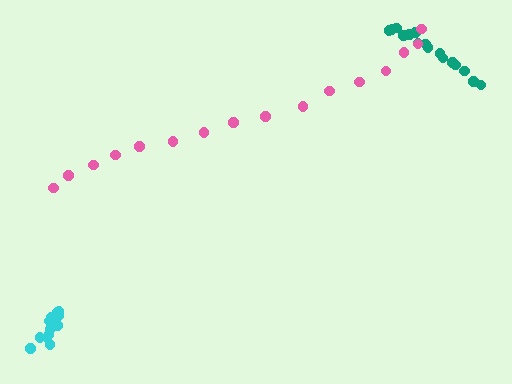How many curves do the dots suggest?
There are 3 distinct paths.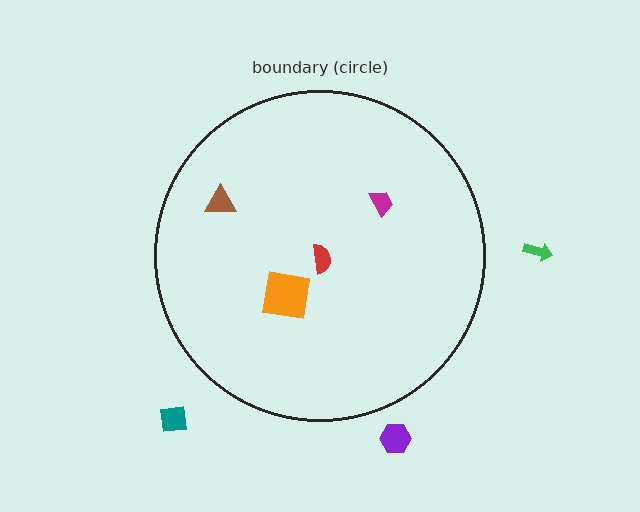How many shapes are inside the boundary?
4 inside, 3 outside.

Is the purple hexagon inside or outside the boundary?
Outside.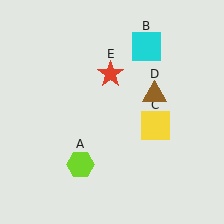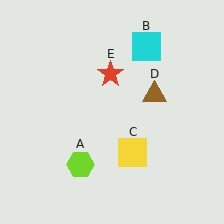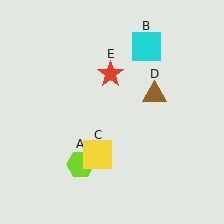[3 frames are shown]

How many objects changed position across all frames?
1 object changed position: yellow square (object C).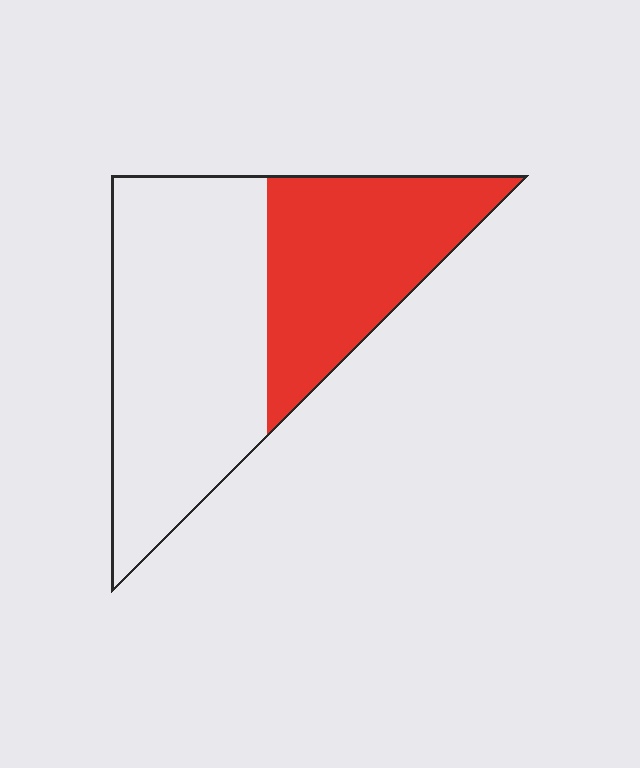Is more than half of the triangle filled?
No.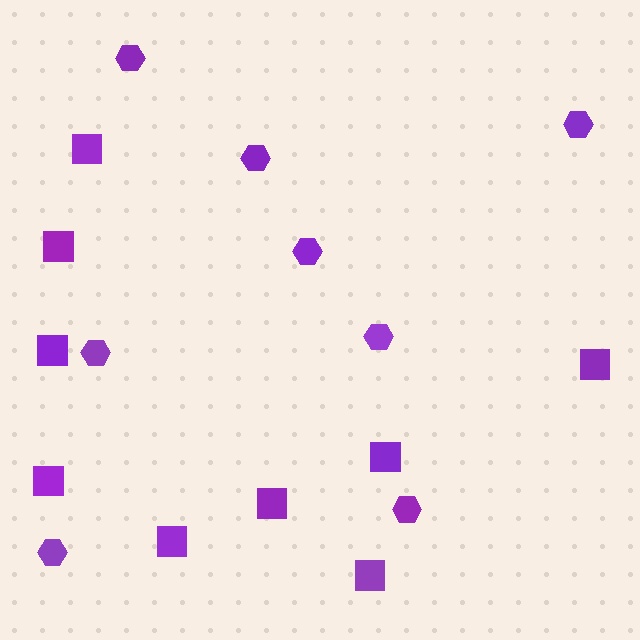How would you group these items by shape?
There are 2 groups: one group of squares (9) and one group of hexagons (8).